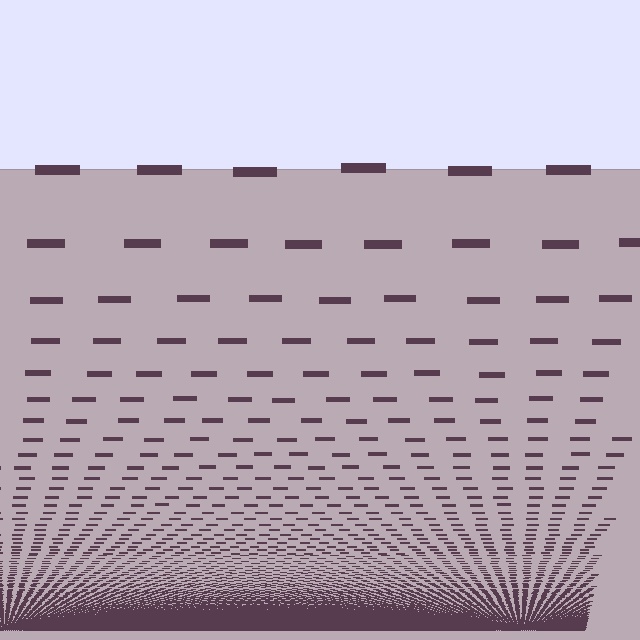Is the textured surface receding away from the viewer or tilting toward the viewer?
The surface appears to tilt toward the viewer. Texture elements get larger and sparser toward the top.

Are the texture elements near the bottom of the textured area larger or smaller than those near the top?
Smaller. The gradient is inverted — elements near the bottom are smaller and denser.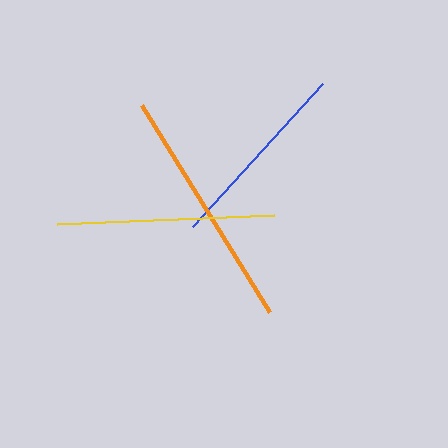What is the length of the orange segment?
The orange segment is approximately 243 pixels long.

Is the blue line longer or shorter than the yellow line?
The yellow line is longer than the blue line.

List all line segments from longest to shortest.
From longest to shortest: orange, yellow, blue.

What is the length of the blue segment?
The blue segment is approximately 193 pixels long.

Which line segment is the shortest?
The blue line is the shortest at approximately 193 pixels.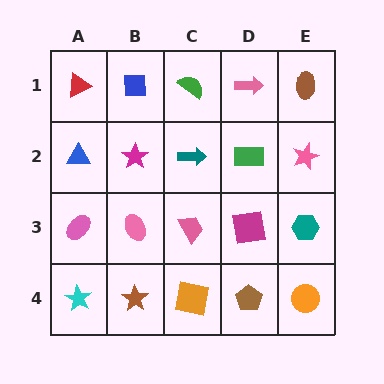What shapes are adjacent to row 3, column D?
A green rectangle (row 2, column D), a brown pentagon (row 4, column D), a pink trapezoid (row 3, column C), a teal hexagon (row 3, column E).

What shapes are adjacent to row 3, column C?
A teal arrow (row 2, column C), an orange square (row 4, column C), a pink ellipse (row 3, column B), a magenta square (row 3, column D).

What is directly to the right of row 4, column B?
An orange square.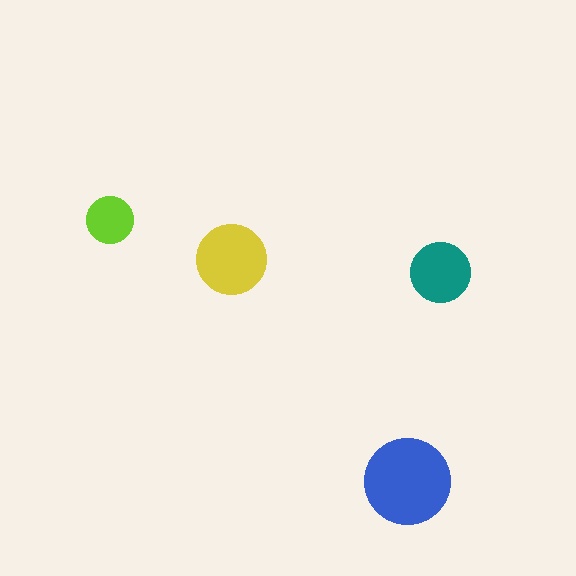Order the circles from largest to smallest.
the blue one, the yellow one, the teal one, the lime one.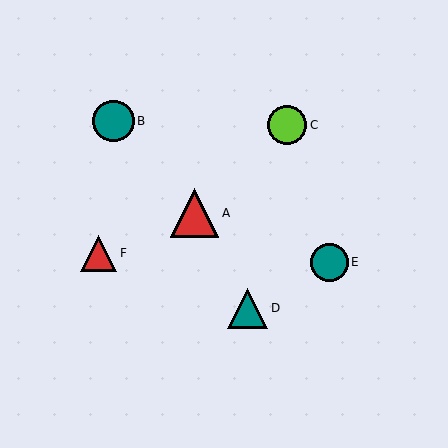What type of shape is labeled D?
Shape D is a teal triangle.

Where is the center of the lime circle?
The center of the lime circle is at (287, 125).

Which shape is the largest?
The red triangle (labeled A) is the largest.